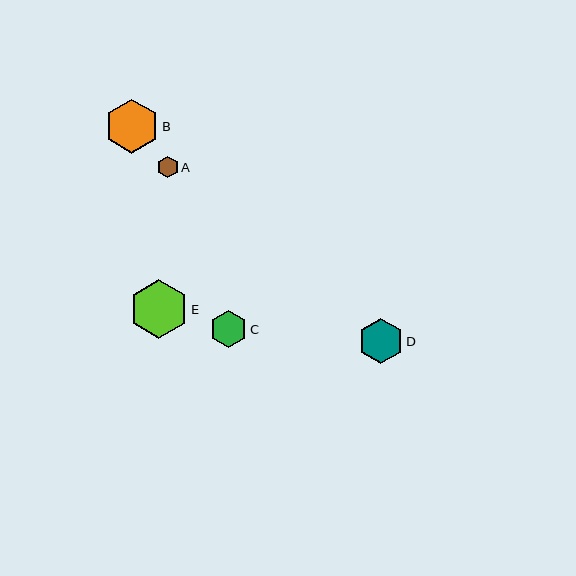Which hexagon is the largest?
Hexagon E is the largest with a size of approximately 59 pixels.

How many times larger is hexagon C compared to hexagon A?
Hexagon C is approximately 1.8 times the size of hexagon A.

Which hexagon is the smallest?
Hexagon A is the smallest with a size of approximately 21 pixels.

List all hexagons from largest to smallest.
From largest to smallest: E, B, D, C, A.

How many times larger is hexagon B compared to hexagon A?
Hexagon B is approximately 2.6 times the size of hexagon A.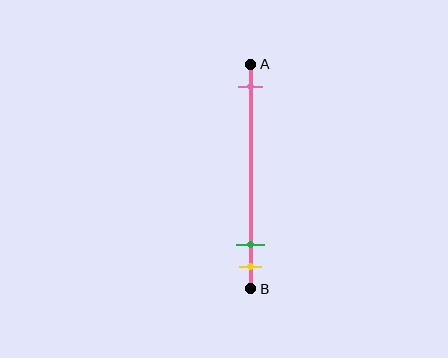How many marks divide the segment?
There are 3 marks dividing the segment.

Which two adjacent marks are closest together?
The green and yellow marks are the closest adjacent pair.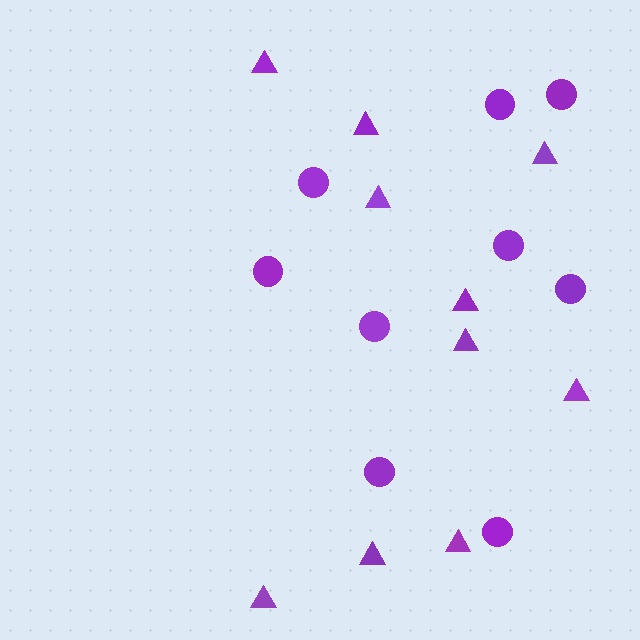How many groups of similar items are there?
There are 2 groups: one group of triangles (10) and one group of circles (9).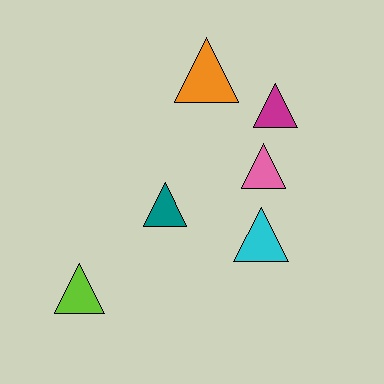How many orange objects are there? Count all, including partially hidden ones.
There is 1 orange object.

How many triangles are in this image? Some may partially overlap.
There are 6 triangles.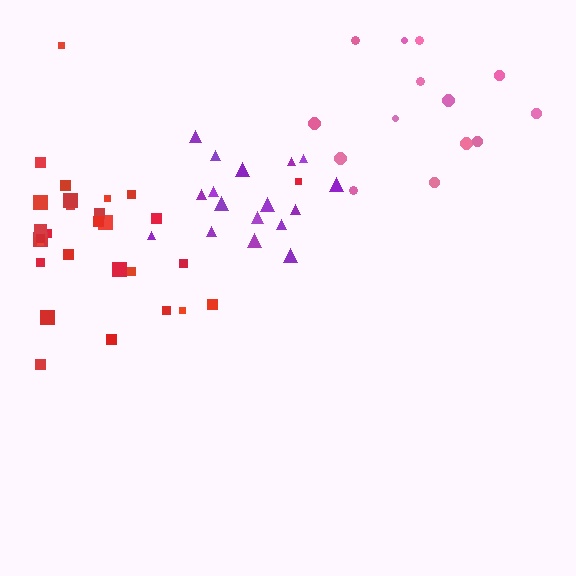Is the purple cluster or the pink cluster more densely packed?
Pink.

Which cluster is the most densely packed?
Red.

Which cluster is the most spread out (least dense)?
Purple.